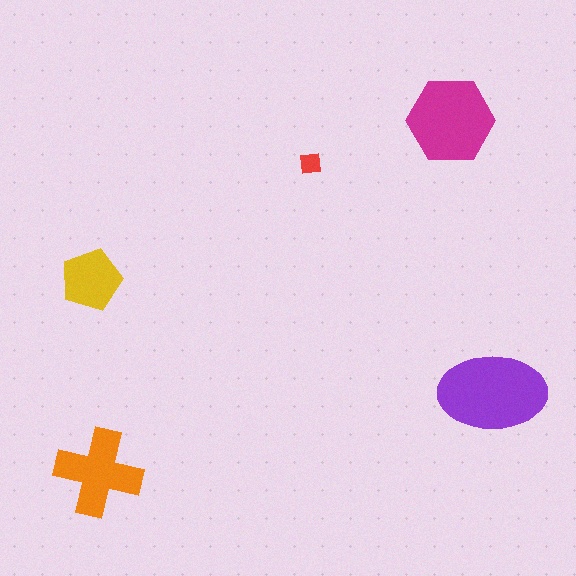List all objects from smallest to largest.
The red square, the yellow pentagon, the orange cross, the magenta hexagon, the purple ellipse.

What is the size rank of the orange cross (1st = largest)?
3rd.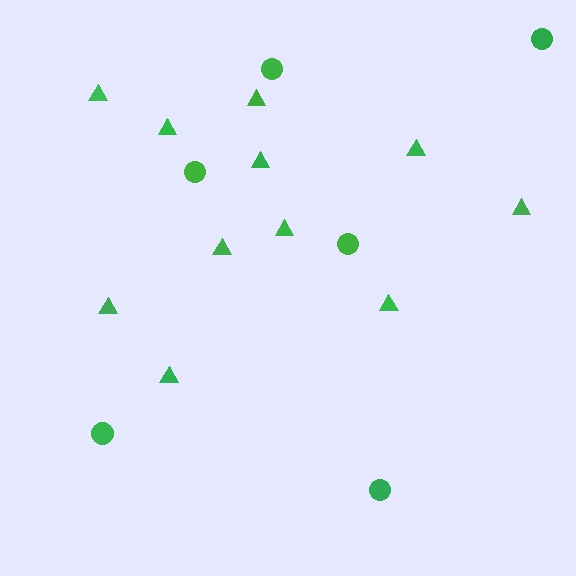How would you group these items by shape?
There are 2 groups: one group of circles (6) and one group of triangles (11).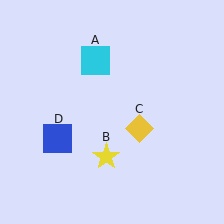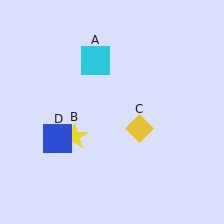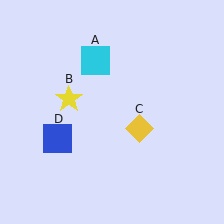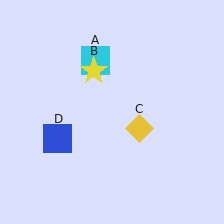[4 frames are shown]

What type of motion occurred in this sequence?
The yellow star (object B) rotated clockwise around the center of the scene.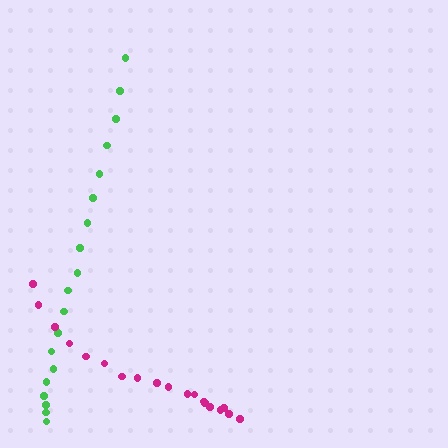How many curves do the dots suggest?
There are 2 distinct paths.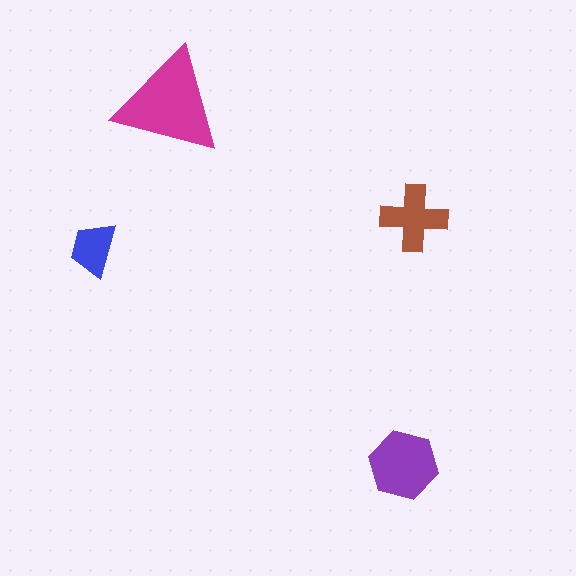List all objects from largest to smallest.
The magenta triangle, the purple hexagon, the brown cross, the blue trapezoid.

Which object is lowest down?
The purple hexagon is bottommost.